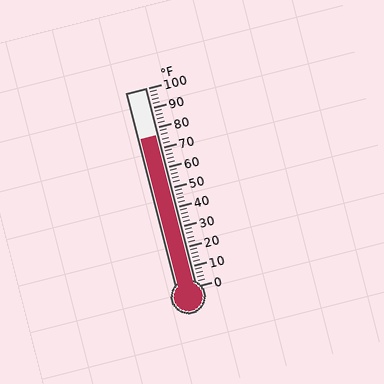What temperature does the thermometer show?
The thermometer shows approximately 76°F.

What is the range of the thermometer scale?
The thermometer scale ranges from 0°F to 100°F.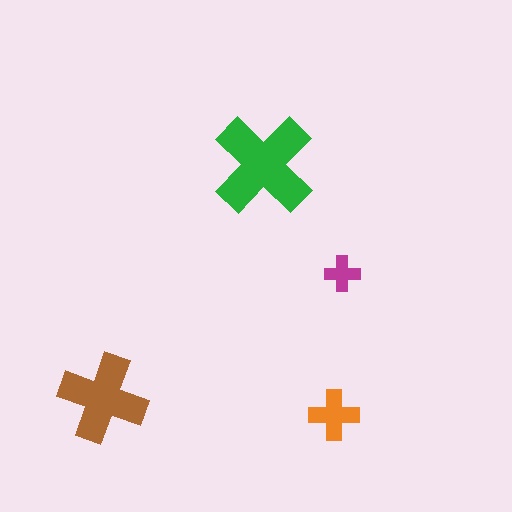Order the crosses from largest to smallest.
the green one, the brown one, the orange one, the magenta one.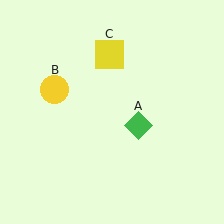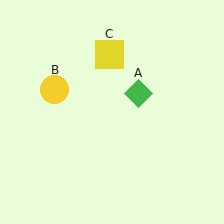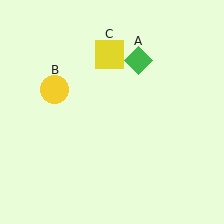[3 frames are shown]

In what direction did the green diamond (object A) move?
The green diamond (object A) moved up.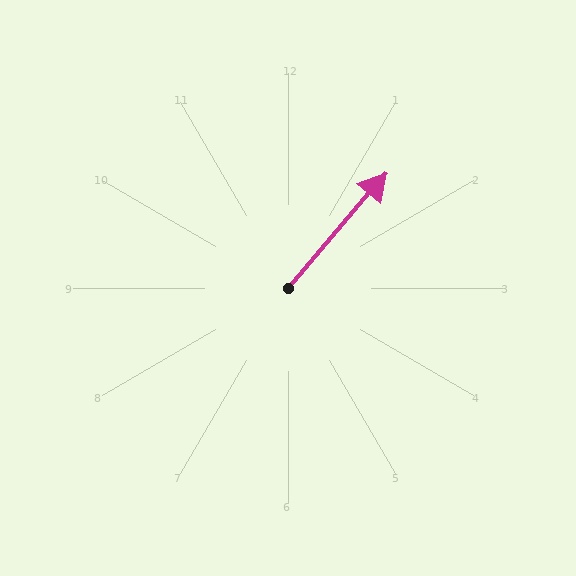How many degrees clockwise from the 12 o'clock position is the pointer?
Approximately 40 degrees.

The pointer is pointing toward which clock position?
Roughly 1 o'clock.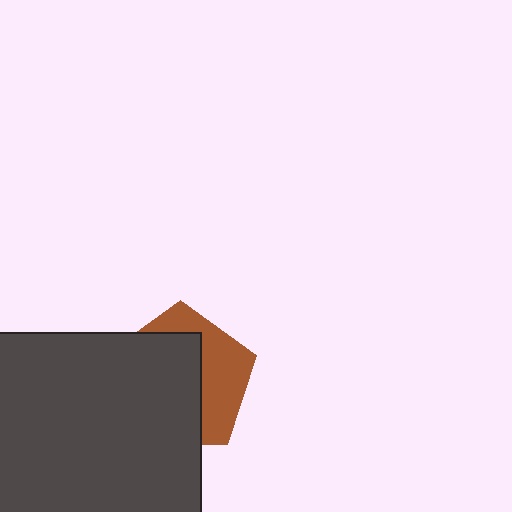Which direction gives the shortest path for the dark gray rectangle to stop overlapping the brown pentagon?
Moving toward the lower-left gives the shortest separation.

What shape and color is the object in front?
The object in front is a dark gray rectangle.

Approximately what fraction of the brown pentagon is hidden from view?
Roughly 61% of the brown pentagon is hidden behind the dark gray rectangle.